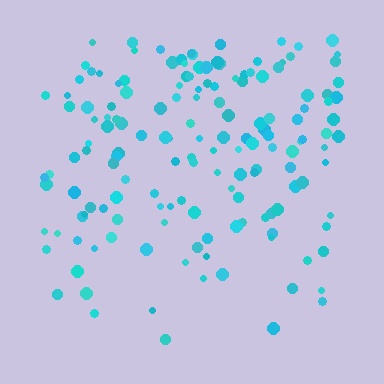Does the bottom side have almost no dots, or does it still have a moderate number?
Still a moderate number, just noticeably fewer than the top.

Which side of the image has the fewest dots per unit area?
The bottom.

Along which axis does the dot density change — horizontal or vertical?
Vertical.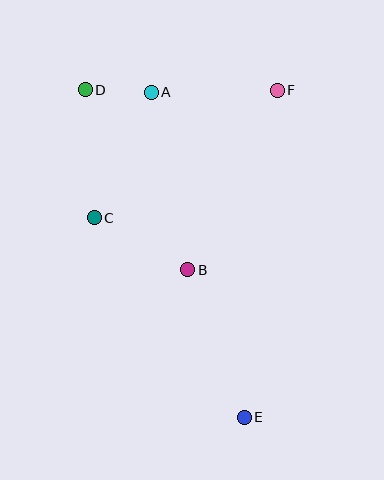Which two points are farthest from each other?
Points D and E are farthest from each other.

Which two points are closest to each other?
Points A and D are closest to each other.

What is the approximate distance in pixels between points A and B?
The distance between A and B is approximately 182 pixels.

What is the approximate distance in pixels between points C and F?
The distance between C and F is approximately 223 pixels.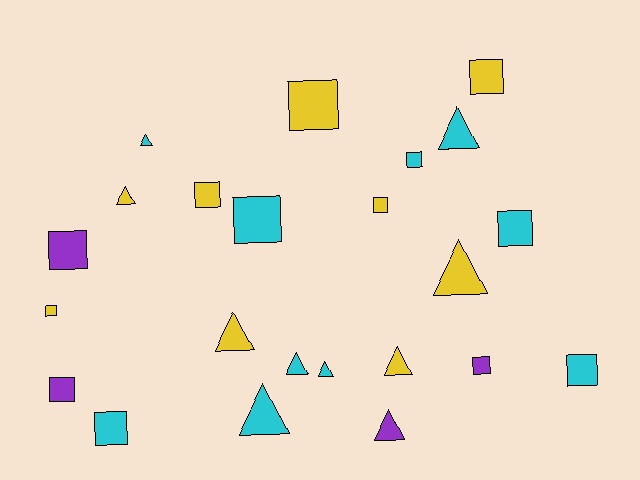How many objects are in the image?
There are 23 objects.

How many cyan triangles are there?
There are 5 cyan triangles.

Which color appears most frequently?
Cyan, with 10 objects.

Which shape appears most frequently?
Square, with 13 objects.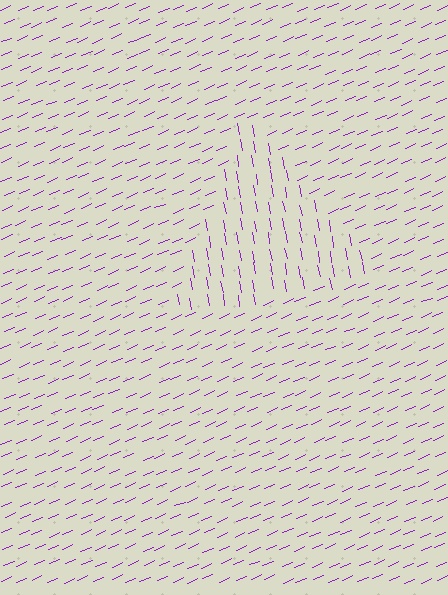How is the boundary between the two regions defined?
The boundary is defined purely by a change in line orientation (approximately 78 degrees difference). All lines are the same color and thickness.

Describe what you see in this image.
The image is filled with small purple line segments. A triangle region in the image has lines oriented differently from the surrounding lines, creating a visible texture boundary.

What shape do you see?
I see a triangle.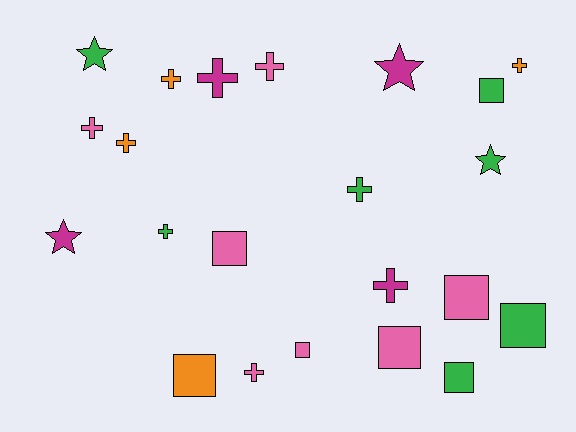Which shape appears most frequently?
Cross, with 10 objects.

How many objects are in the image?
There are 22 objects.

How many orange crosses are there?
There are 3 orange crosses.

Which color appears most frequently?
Green, with 7 objects.